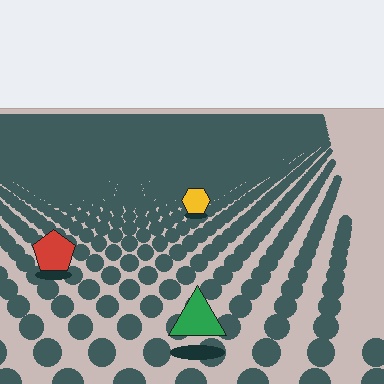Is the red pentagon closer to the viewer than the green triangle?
No. The green triangle is closer — you can tell from the texture gradient: the ground texture is coarser near it.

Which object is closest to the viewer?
The green triangle is closest. The texture marks near it are larger and more spread out.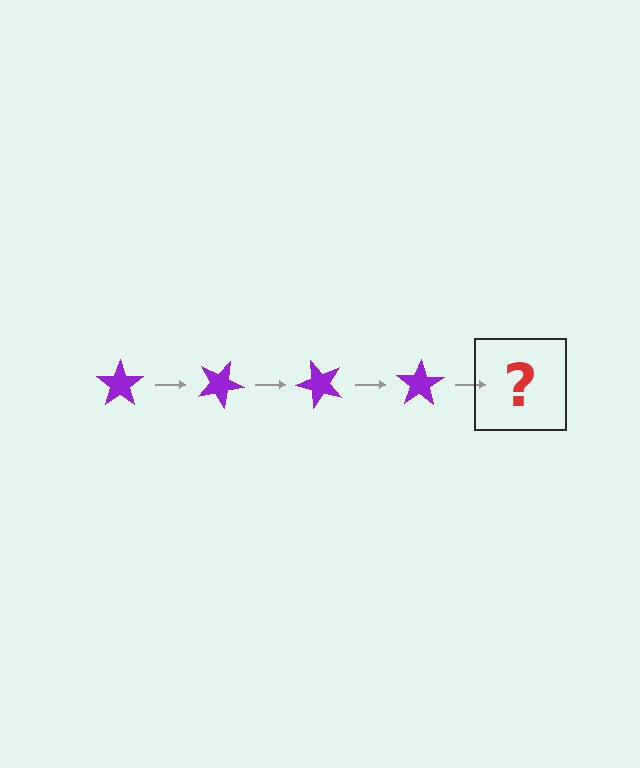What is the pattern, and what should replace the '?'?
The pattern is that the star rotates 25 degrees each step. The '?' should be a purple star rotated 100 degrees.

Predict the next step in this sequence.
The next step is a purple star rotated 100 degrees.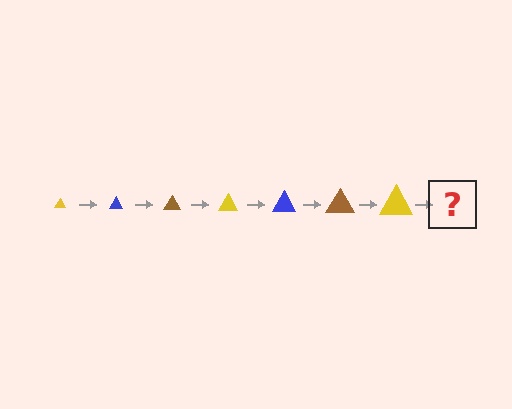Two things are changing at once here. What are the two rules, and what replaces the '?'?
The two rules are that the triangle grows larger each step and the color cycles through yellow, blue, and brown. The '?' should be a blue triangle, larger than the previous one.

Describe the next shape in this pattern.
It should be a blue triangle, larger than the previous one.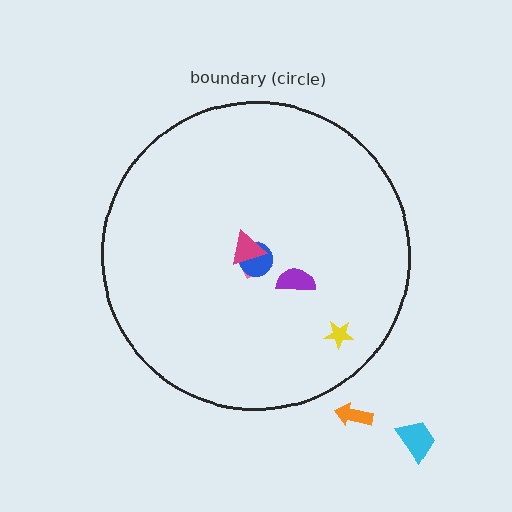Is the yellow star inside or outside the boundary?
Inside.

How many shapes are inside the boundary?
5 inside, 2 outside.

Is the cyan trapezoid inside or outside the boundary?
Outside.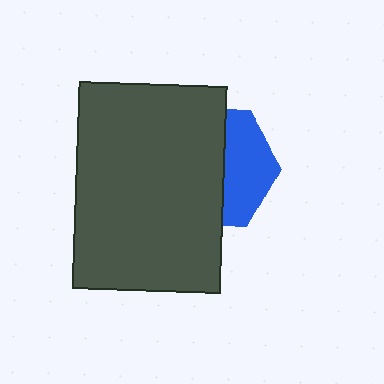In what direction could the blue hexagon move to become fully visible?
The blue hexagon could move right. That would shift it out from behind the dark gray rectangle entirely.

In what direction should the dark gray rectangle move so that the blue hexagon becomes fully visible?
The dark gray rectangle should move left. That is the shortest direction to clear the overlap and leave the blue hexagon fully visible.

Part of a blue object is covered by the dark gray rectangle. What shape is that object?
It is a hexagon.